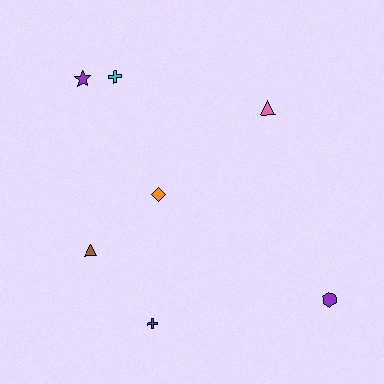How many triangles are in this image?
There are 2 triangles.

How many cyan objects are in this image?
There is 1 cyan object.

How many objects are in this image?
There are 7 objects.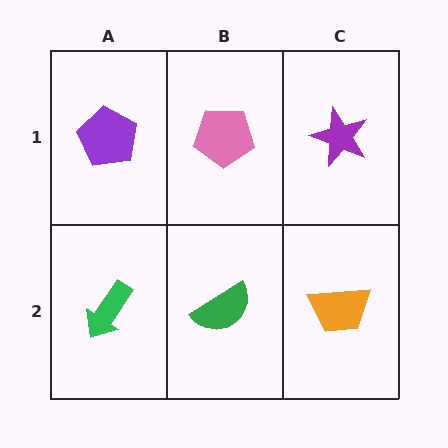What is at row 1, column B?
A pink pentagon.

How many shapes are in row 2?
3 shapes.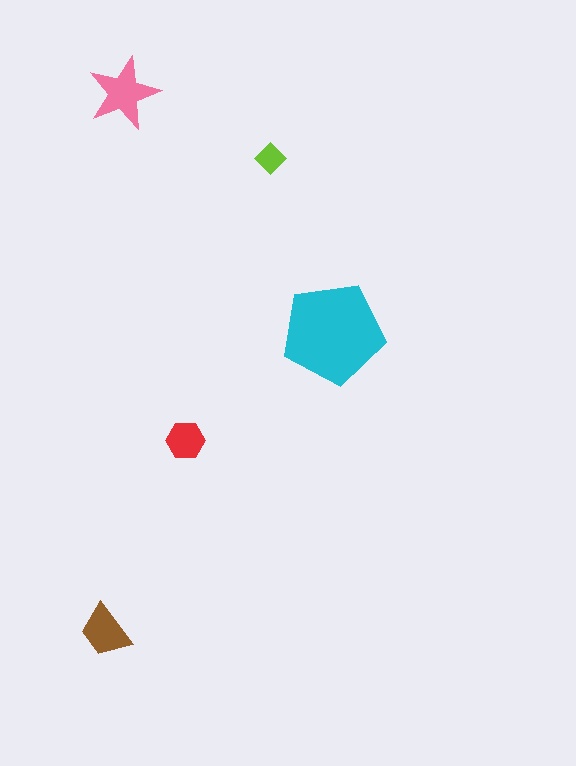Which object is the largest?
The cyan pentagon.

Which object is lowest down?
The brown trapezoid is bottommost.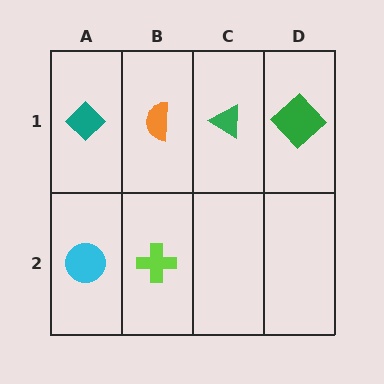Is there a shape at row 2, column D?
No, that cell is empty.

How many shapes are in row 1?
4 shapes.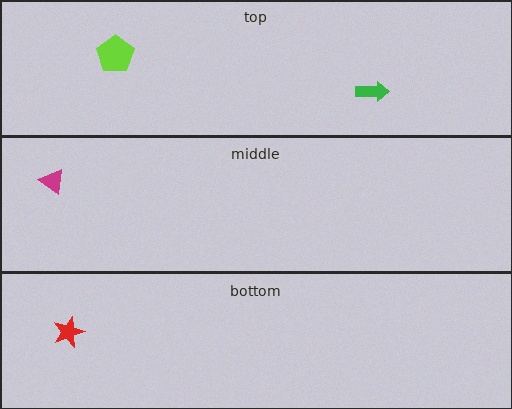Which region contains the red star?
The bottom region.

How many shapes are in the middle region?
1.